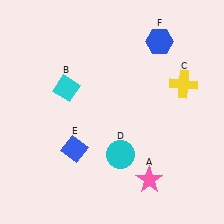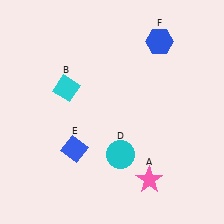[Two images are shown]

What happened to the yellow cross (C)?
The yellow cross (C) was removed in Image 2. It was in the top-right area of Image 1.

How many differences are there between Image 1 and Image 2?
There is 1 difference between the two images.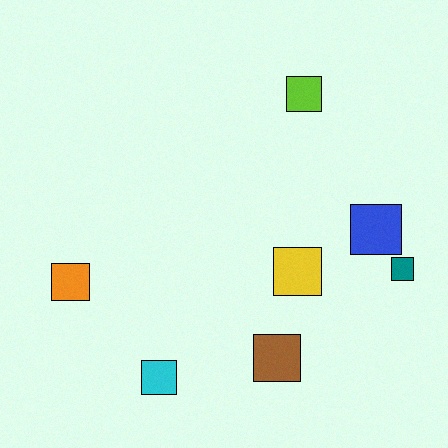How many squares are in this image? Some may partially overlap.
There are 7 squares.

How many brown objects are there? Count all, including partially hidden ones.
There is 1 brown object.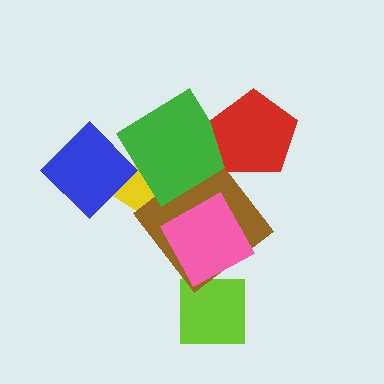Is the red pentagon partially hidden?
No, no other shape covers it.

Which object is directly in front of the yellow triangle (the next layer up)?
The brown diamond is directly in front of the yellow triangle.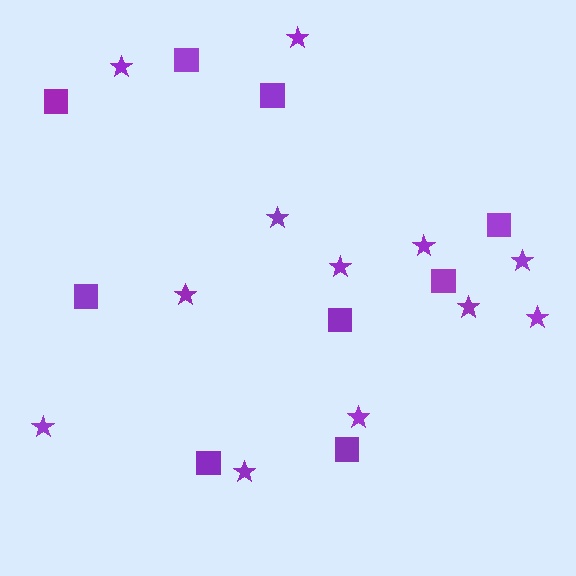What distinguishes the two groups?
There are 2 groups: one group of squares (9) and one group of stars (12).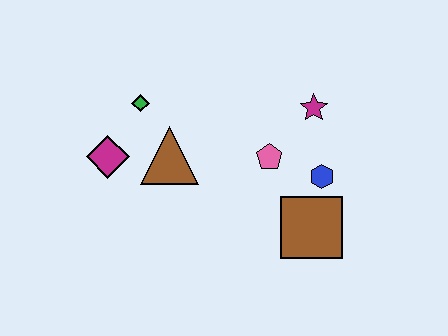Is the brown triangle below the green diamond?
Yes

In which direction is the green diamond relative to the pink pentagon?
The green diamond is to the left of the pink pentagon.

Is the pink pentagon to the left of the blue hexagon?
Yes